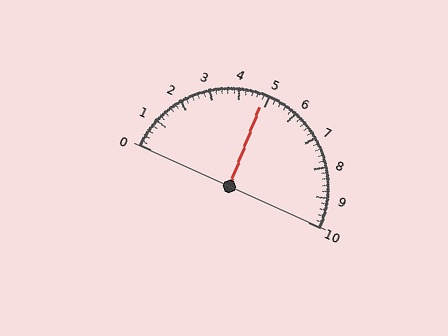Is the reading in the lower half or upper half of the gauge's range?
The reading is in the lower half of the range (0 to 10).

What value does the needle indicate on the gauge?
The needle indicates approximately 4.8.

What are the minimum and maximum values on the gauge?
The gauge ranges from 0 to 10.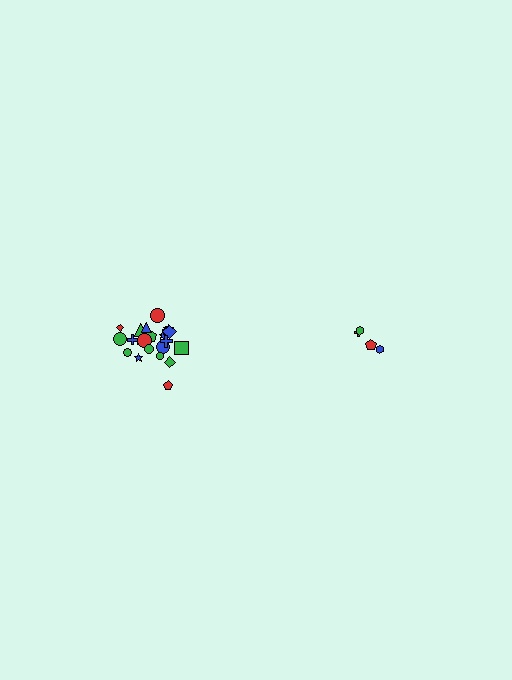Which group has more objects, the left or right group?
The left group.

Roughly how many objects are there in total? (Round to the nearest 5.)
Roughly 25 objects in total.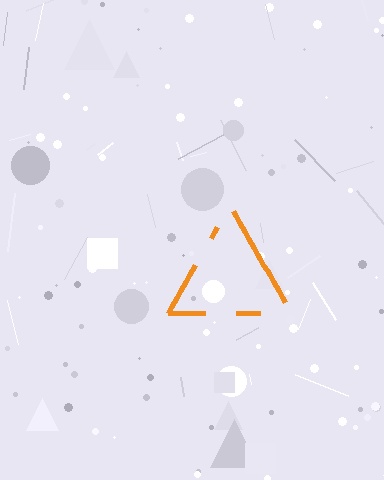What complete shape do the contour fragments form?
The contour fragments form a triangle.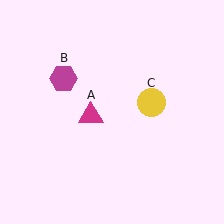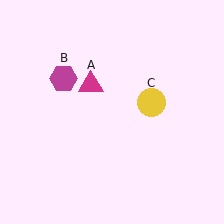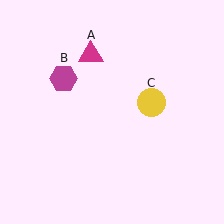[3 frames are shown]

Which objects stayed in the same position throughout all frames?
Magenta hexagon (object B) and yellow circle (object C) remained stationary.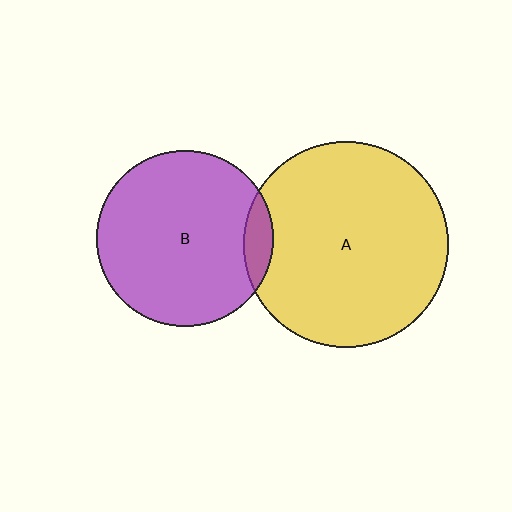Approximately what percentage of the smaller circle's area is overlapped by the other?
Approximately 10%.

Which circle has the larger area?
Circle A (yellow).